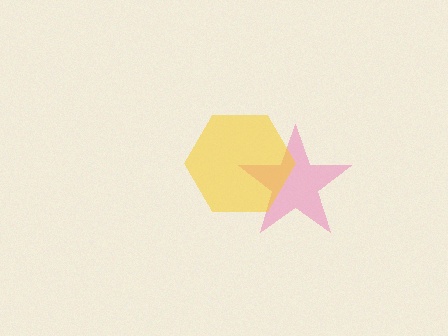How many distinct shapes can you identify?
There are 2 distinct shapes: a pink star, a yellow hexagon.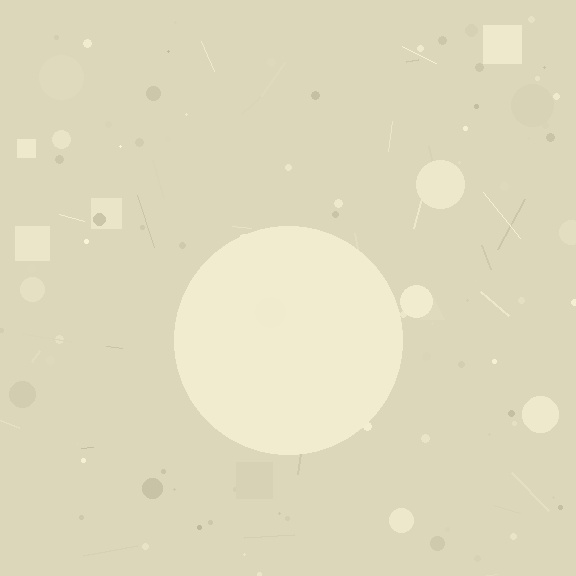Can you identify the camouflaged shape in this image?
The camouflaged shape is a circle.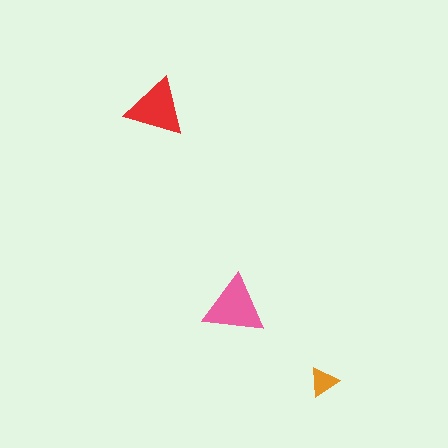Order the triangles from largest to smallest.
the pink one, the red one, the orange one.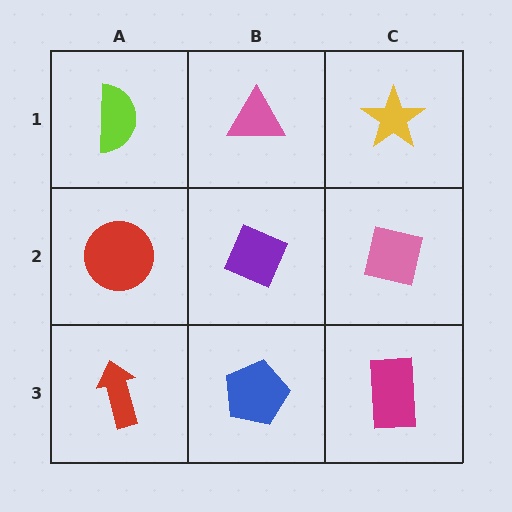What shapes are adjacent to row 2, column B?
A pink triangle (row 1, column B), a blue pentagon (row 3, column B), a red circle (row 2, column A), a pink square (row 2, column C).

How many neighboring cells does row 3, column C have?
2.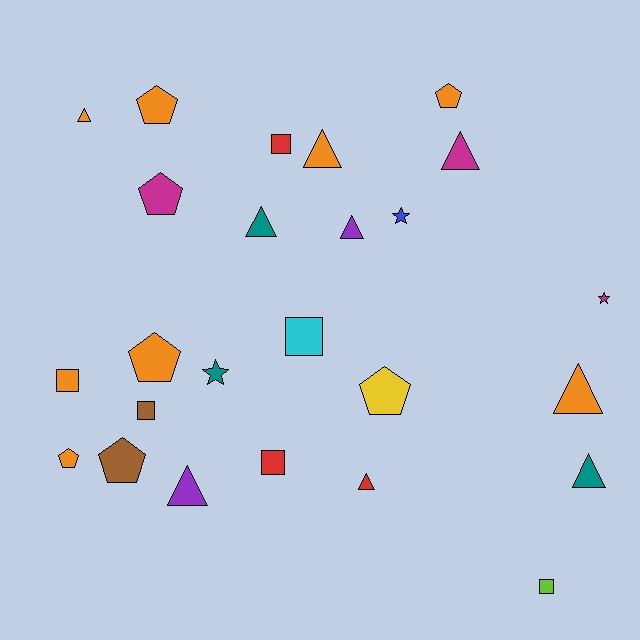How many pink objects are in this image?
There are no pink objects.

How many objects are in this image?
There are 25 objects.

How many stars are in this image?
There are 3 stars.